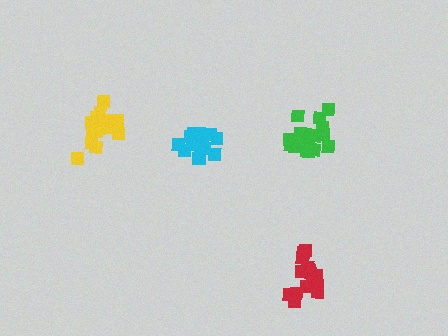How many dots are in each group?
Group 1: 15 dots, Group 2: 18 dots, Group 3: 17 dots, Group 4: 18 dots (68 total).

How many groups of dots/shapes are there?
There are 4 groups.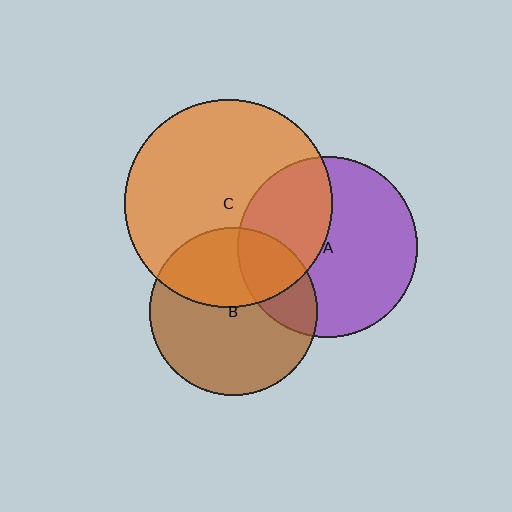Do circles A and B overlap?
Yes.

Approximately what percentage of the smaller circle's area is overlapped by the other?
Approximately 25%.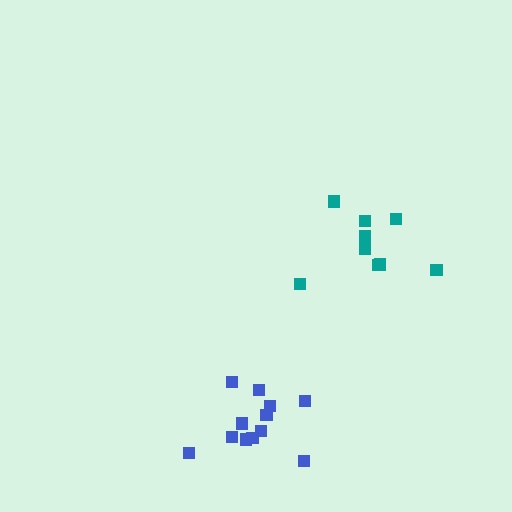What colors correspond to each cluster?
The clusters are colored: blue, teal.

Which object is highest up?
The teal cluster is topmost.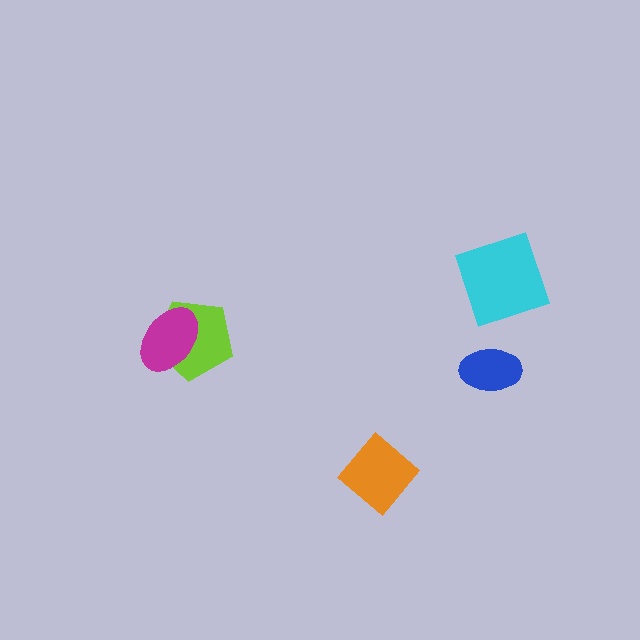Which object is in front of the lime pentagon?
The magenta ellipse is in front of the lime pentagon.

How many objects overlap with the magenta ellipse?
1 object overlaps with the magenta ellipse.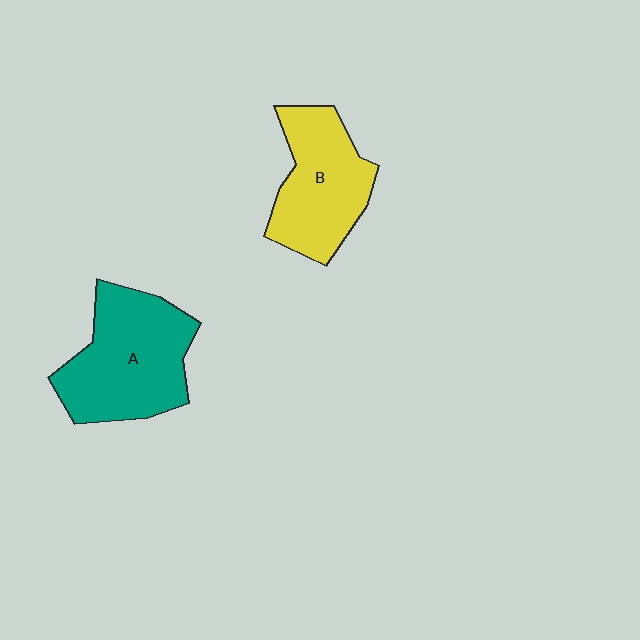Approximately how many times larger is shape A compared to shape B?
Approximately 1.2 times.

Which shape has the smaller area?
Shape B (yellow).